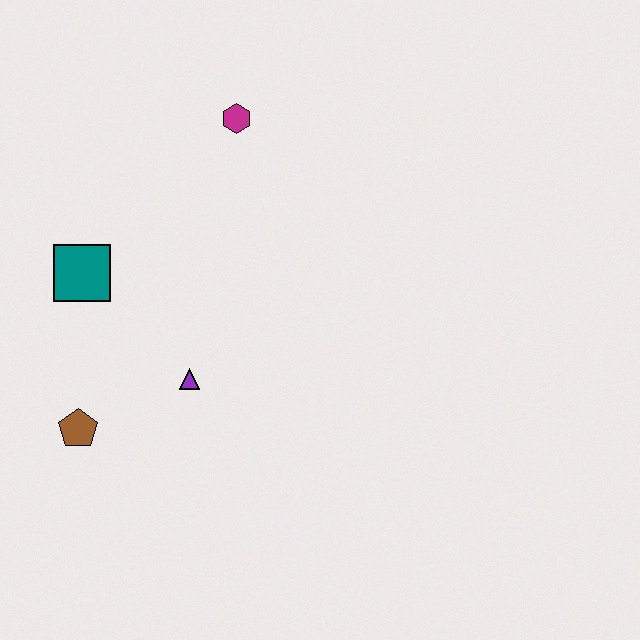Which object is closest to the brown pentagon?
The purple triangle is closest to the brown pentagon.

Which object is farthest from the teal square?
The magenta hexagon is farthest from the teal square.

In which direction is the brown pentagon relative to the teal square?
The brown pentagon is below the teal square.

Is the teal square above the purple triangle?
Yes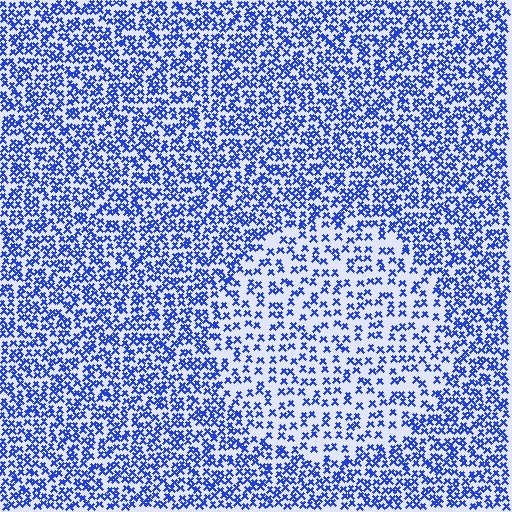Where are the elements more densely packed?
The elements are more densely packed outside the circle boundary.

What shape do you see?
I see a circle.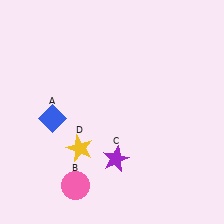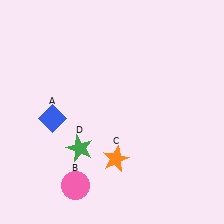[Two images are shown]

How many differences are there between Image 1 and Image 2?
There are 2 differences between the two images.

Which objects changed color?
C changed from purple to orange. D changed from yellow to green.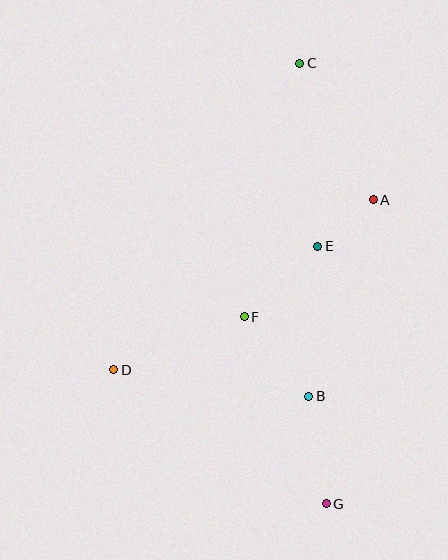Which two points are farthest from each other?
Points C and G are farthest from each other.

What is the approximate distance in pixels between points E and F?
The distance between E and F is approximately 102 pixels.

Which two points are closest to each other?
Points A and E are closest to each other.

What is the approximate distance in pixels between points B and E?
The distance between B and E is approximately 150 pixels.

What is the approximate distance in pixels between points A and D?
The distance between A and D is approximately 310 pixels.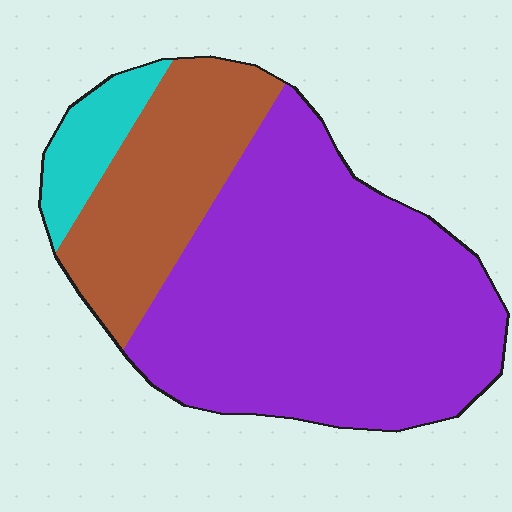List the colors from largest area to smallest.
From largest to smallest: purple, brown, cyan.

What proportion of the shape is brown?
Brown takes up between a quarter and a half of the shape.